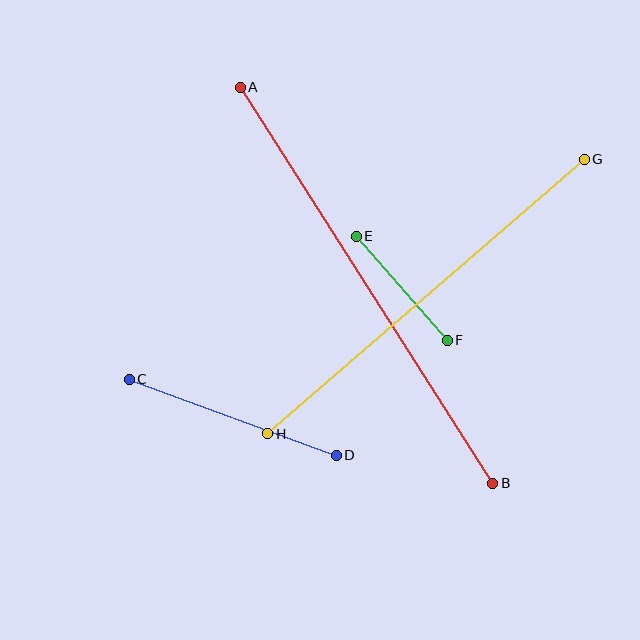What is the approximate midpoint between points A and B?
The midpoint is at approximately (366, 285) pixels.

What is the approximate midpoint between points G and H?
The midpoint is at approximately (426, 296) pixels.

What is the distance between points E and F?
The distance is approximately 138 pixels.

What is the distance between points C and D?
The distance is approximately 221 pixels.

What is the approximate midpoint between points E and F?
The midpoint is at approximately (402, 288) pixels.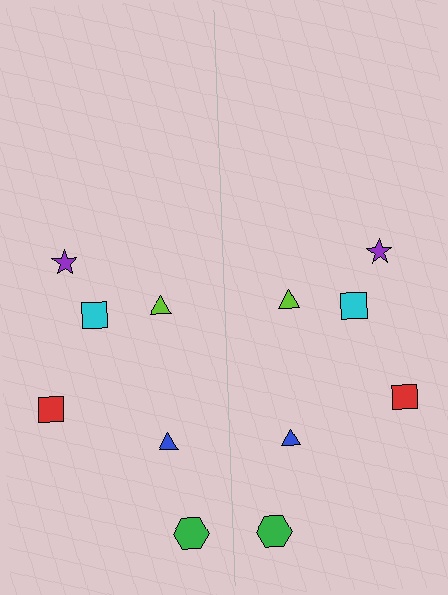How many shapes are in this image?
There are 12 shapes in this image.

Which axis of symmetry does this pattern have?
The pattern has a vertical axis of symmetry running through the center of the image.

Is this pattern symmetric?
Yes, this pattern has bilateral (reflection) symmetry.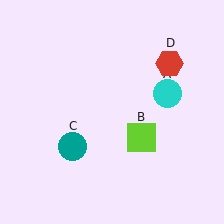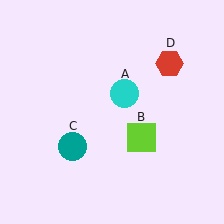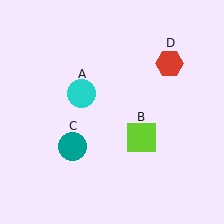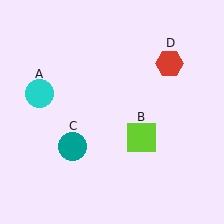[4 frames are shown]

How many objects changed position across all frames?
1 object changed position: cyan circle (object A).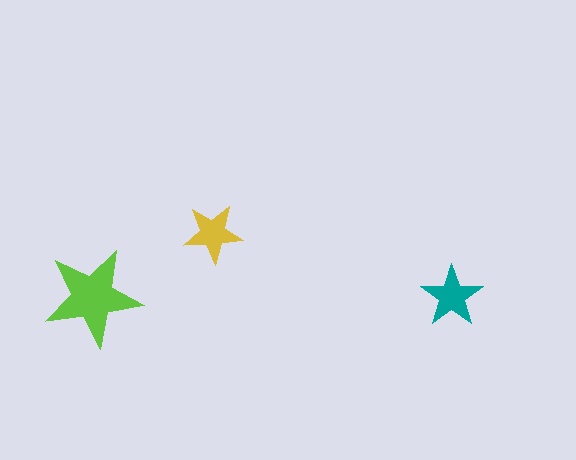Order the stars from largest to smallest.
the lime one, the teal one, the yellow one.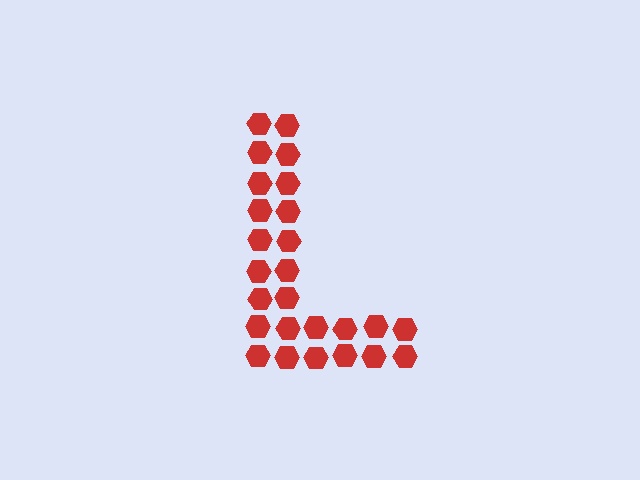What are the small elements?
The small elements are hexagons.